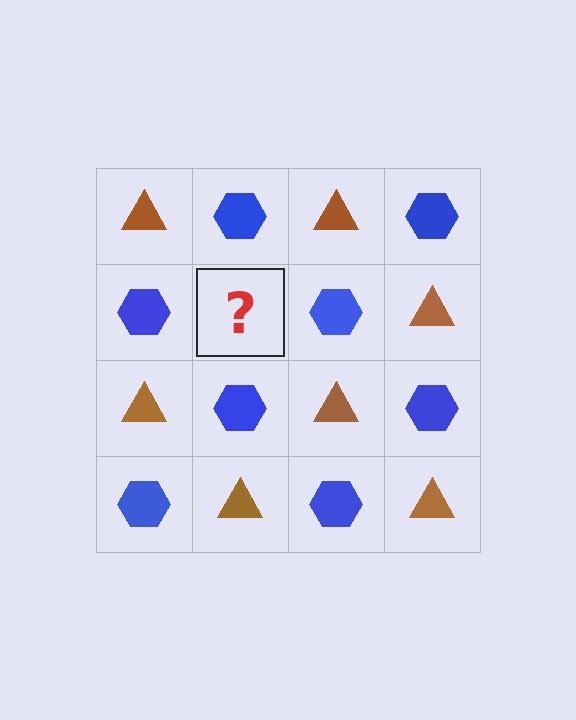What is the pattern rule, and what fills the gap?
The rule is that it alternates brown triangle and blue hexagon in a checkerboard pattern. The gap should be filled with a brown triangle.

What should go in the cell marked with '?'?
The missing cell should contain a brown triangle.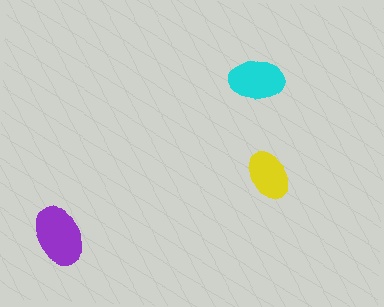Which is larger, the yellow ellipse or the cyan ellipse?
The cyan one.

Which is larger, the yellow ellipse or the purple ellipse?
The purple one.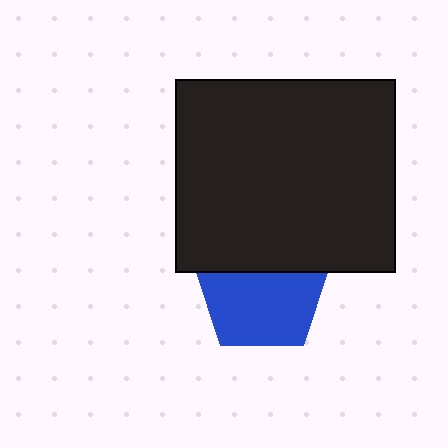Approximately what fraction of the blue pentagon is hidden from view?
Roughly 36% of the blue pentagon is hidden behind the black rectangle.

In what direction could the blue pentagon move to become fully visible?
The blue pentagon could move down. That would shift it out from behind the black rectangle entirely.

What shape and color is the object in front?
The object in front is a black rectangle.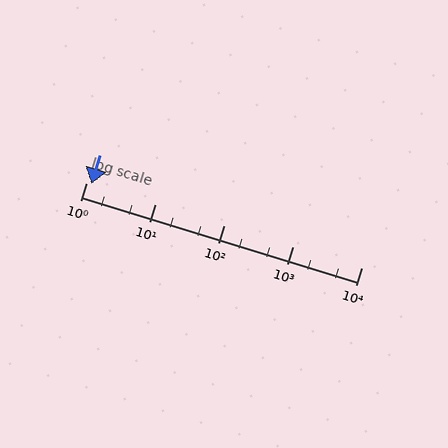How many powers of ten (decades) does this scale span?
The scale spans 4 decades, from 1 to 10000.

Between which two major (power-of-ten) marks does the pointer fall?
The pointer is between 1 and 10.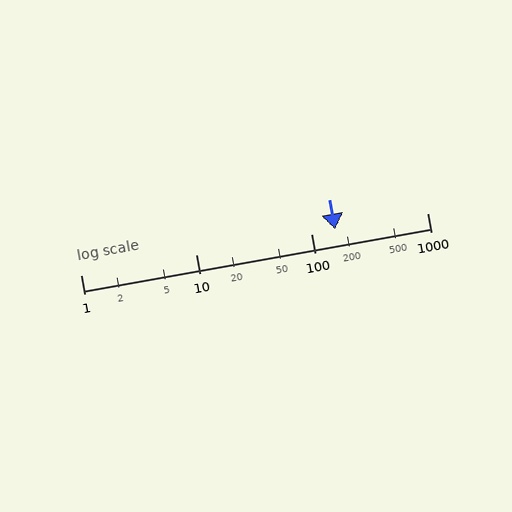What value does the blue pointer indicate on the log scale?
The pointer indicates approximately 160.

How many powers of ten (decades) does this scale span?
The scale spans 3 decades, from 1 to 1000.